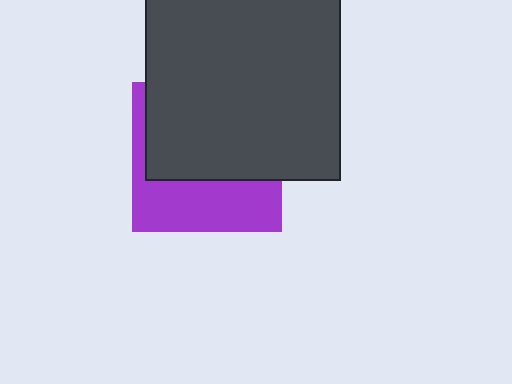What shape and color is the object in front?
The object in front is a dark gray rectangle.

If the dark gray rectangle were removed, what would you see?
You would see the complete purple square.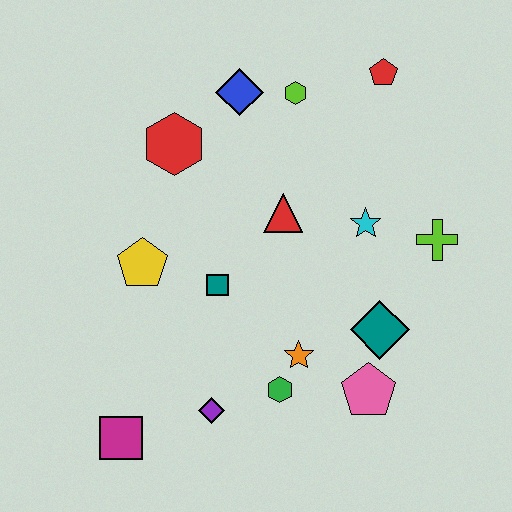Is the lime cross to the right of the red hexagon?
Yes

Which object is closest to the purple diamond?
The green hexagon is closest to the purple diamond.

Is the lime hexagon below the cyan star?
No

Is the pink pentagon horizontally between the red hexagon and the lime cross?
Yes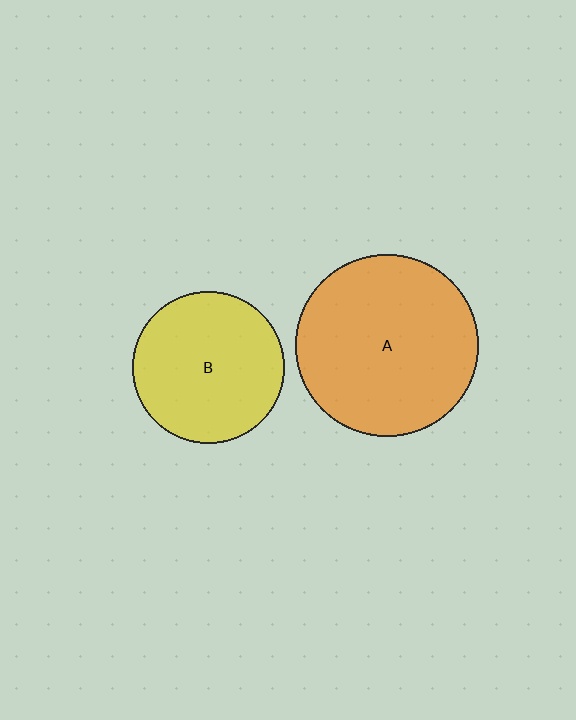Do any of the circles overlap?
No, none of the circles overlap.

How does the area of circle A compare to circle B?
Approximately 1.4 times.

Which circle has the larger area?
Circle A (orange).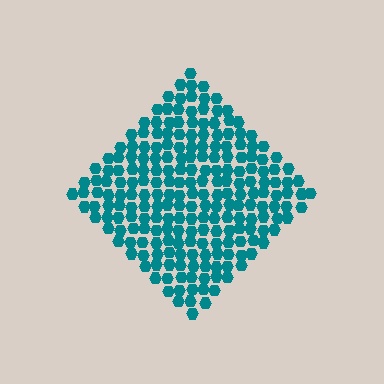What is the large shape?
The large shape is a diamond.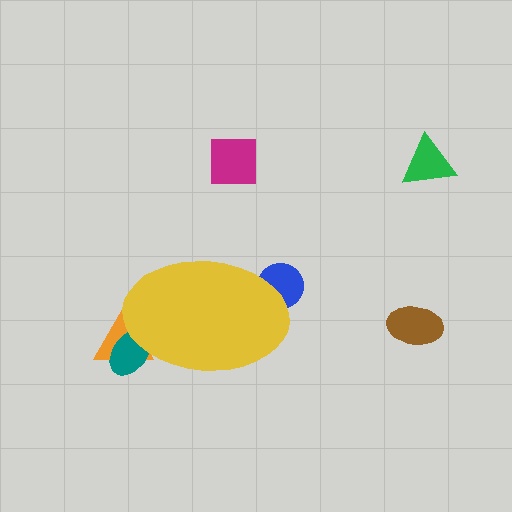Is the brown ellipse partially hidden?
No, the brown ellipse is fully visible.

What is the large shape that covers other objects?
A yellow ellipse.